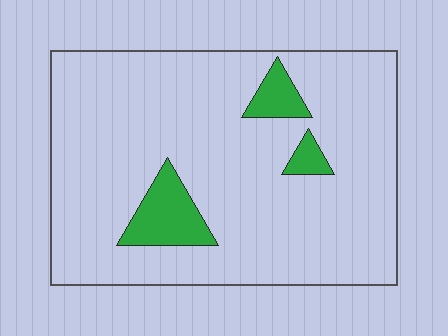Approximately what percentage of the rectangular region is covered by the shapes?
Approximately 10%.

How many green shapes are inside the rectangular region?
3.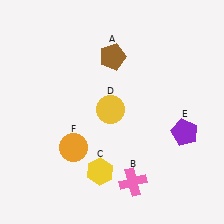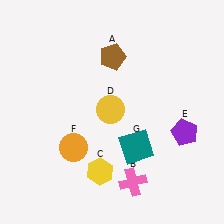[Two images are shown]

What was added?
A teal square (G) was added in Image 2.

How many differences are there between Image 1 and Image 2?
There is 1 difference between the two images.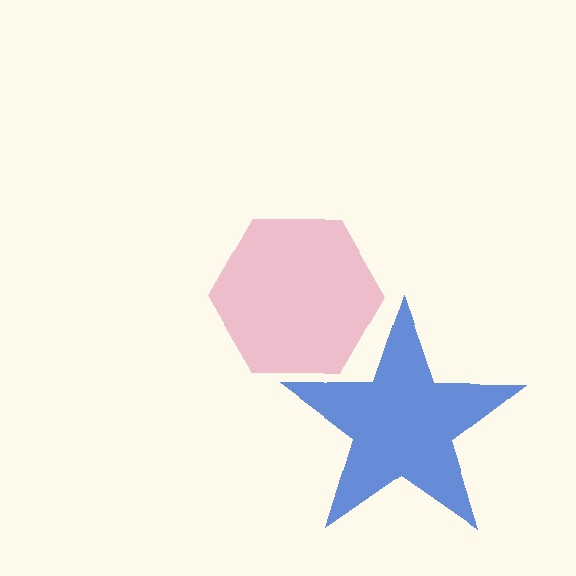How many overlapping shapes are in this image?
There are 2 overlapping shapes in the image.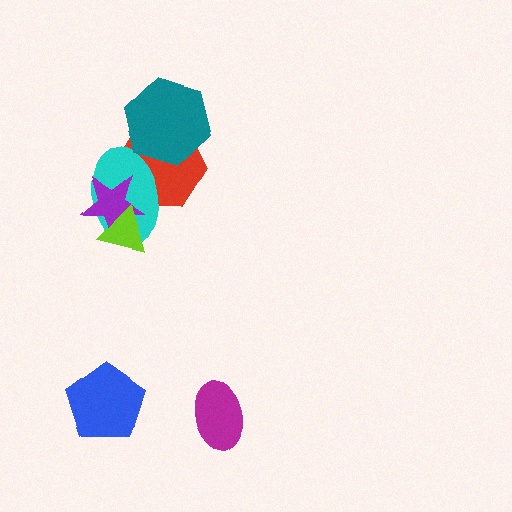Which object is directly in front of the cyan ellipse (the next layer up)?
The purple star is directly in front of the cyan ellipse.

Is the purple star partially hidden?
Yes, it is partially covered by another shape.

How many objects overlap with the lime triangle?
2 objects overlap with the lime triangle.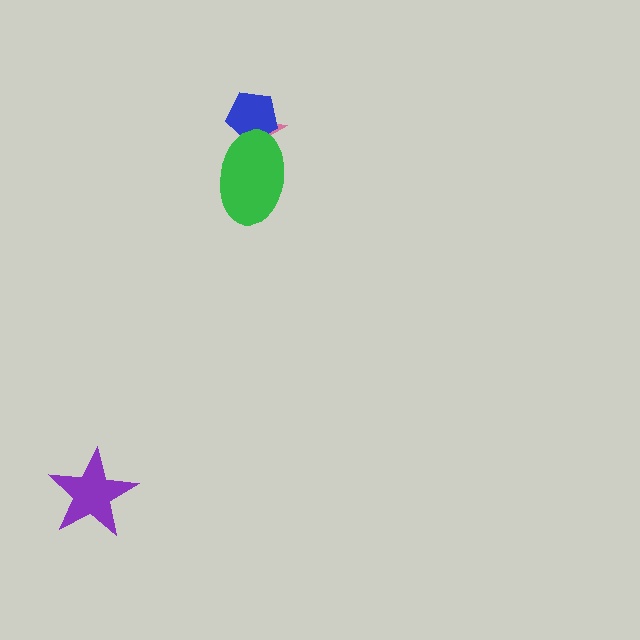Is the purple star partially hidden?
No, no other shape covers it.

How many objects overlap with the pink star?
2 objects overlap with the pink star.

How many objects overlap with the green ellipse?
2 objects overlap with the green ellipse.